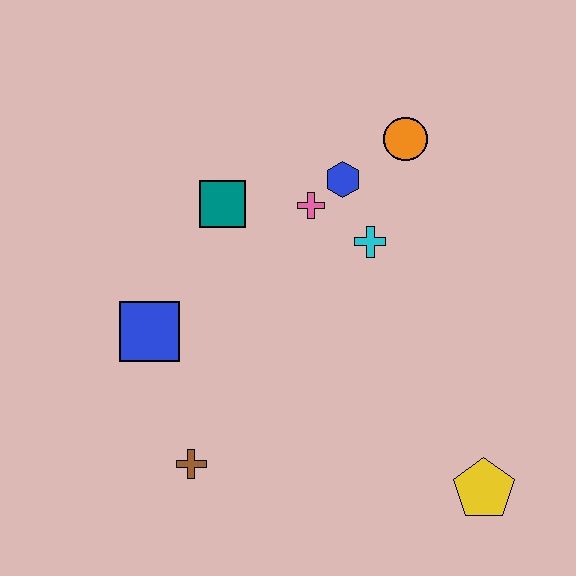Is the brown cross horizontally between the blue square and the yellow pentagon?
Yes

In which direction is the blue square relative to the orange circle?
The blue square is to the left of the orange circle.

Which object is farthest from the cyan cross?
The brown cross is farthest from the cyan cross.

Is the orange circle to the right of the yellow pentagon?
No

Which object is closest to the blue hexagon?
The pink cross is closest to the blue hexagon.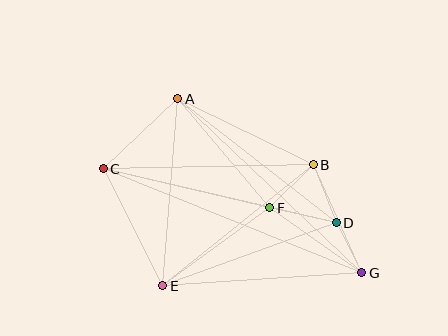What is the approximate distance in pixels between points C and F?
The distance between C and F is approximately 171 pixels.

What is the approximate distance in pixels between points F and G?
The distance between F and G is approximately 113 pixels.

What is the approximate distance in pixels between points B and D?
The distance between B and D is approximately 62 pixels.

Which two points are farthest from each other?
Points C and G are farthest from each other.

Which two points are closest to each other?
Points D and G are closest to each other.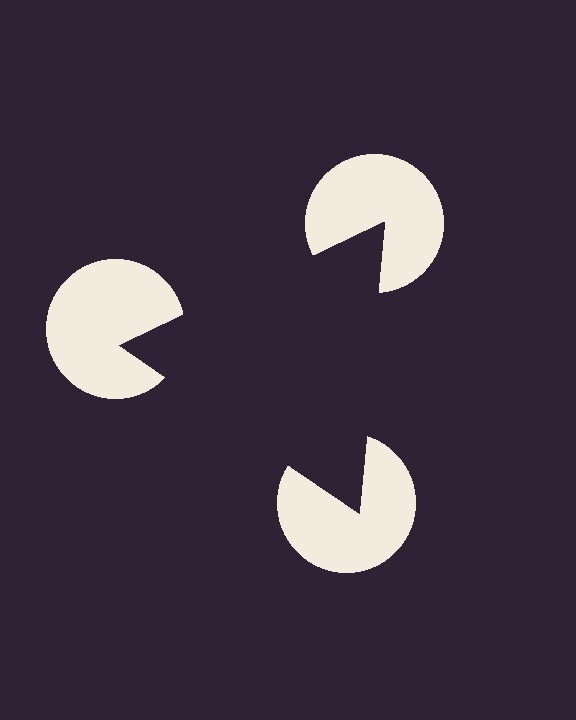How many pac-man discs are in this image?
There are 3 — one at each vertex of the illusory triangle.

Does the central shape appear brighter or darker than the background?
It typically appears slightly darker than the background, even though no actual brightness change is drawn.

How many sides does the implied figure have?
3 sides.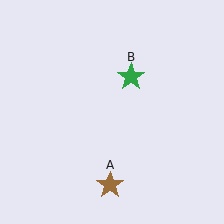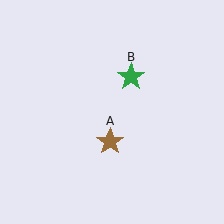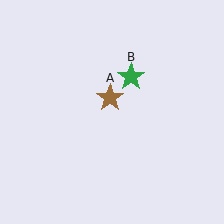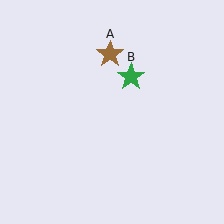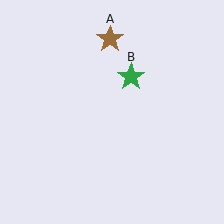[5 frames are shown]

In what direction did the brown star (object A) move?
The brown star (object A) moved up.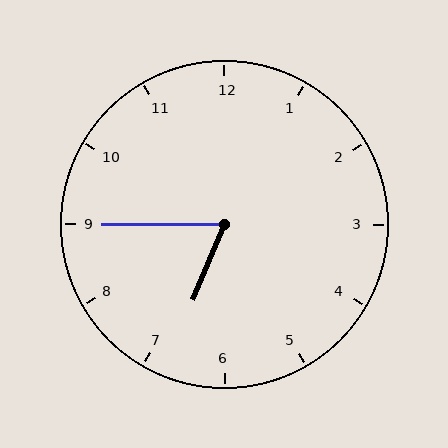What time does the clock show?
6:45.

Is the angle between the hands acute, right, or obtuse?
It is acute.